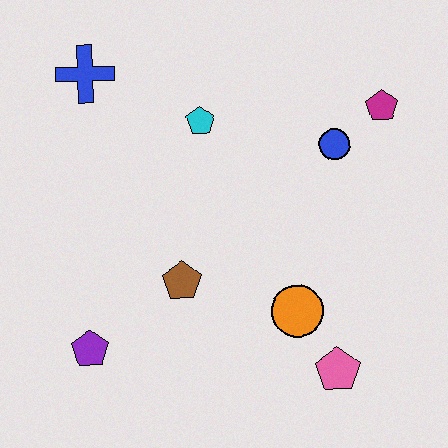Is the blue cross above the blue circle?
Yes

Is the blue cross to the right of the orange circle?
No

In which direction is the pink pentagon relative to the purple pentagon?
The pink pentagon is to the right of the purple pentagon.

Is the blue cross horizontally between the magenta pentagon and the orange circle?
No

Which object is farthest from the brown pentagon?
The magenta pentagon is farthest from the brown pentagon.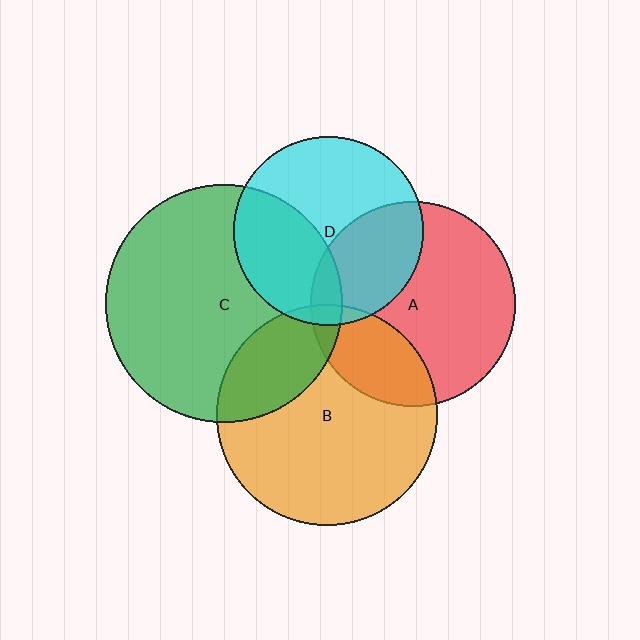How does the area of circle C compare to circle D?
Approximately 1.6 times.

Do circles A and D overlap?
Yes.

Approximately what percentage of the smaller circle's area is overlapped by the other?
Approximately 35%.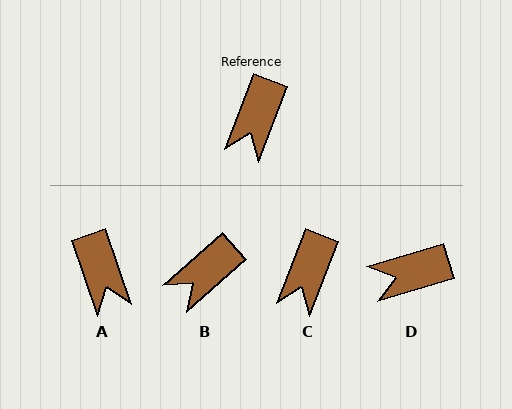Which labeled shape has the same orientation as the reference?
C.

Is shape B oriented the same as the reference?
No, it is off by about 27 degrees.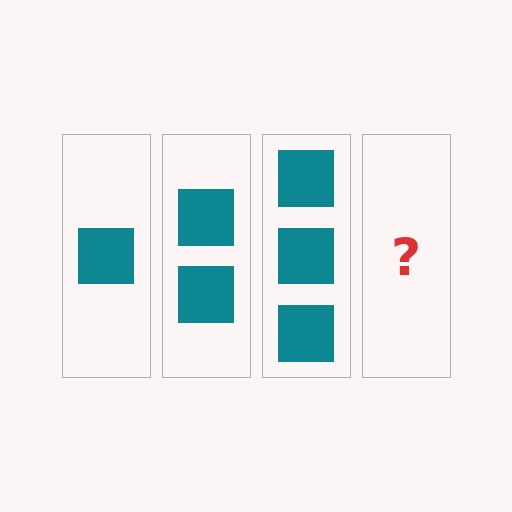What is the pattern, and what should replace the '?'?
The pattern is that each step adds one more square. The '?' should be 4 squares.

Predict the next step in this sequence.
The next step is 4 squares.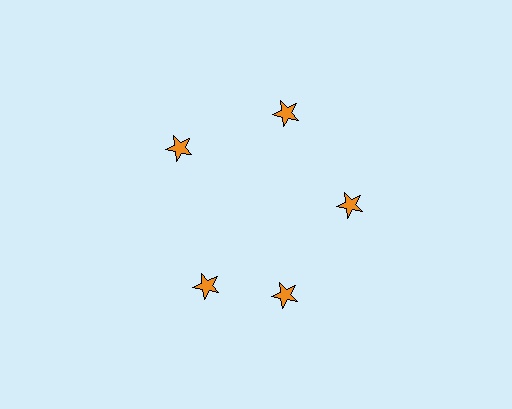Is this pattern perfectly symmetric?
No. The 5 orange stars are arranged in a ring, but one element near the 8 o'clock position is rotated out of alignment along the ring, breaking the 5-fold rotational symmetry.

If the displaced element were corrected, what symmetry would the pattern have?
It would have 5-fold rotational symmetry — the pattern would map onto itself every 72 degrees.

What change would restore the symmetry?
The symmetry would be restored by rotating it back into even spacing with its neighbors so that all 5 stars sit at equal angles and equal distance from the center.